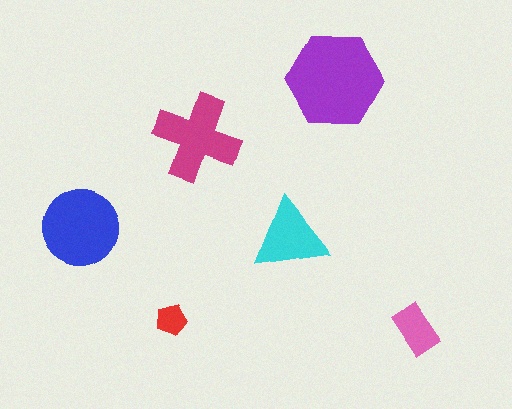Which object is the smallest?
The red pentagon.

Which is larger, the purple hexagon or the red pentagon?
The purple hexagon.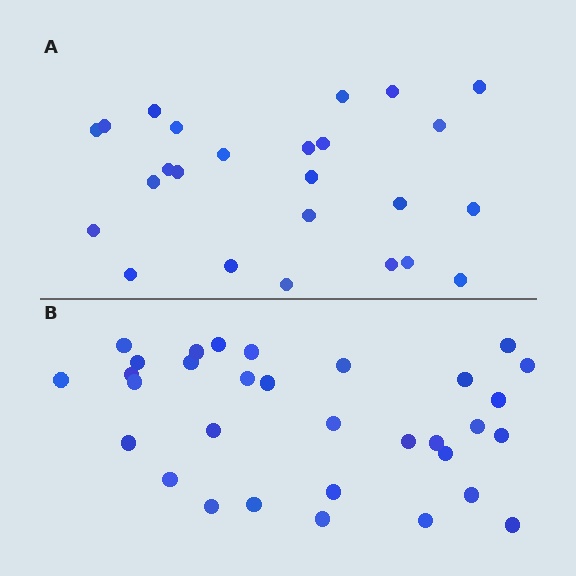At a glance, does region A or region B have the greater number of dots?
Region B (the bottom region) has more dots.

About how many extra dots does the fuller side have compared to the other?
Region B has roughly 8 or so more dots than region A.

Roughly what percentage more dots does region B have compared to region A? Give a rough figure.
About 30% more.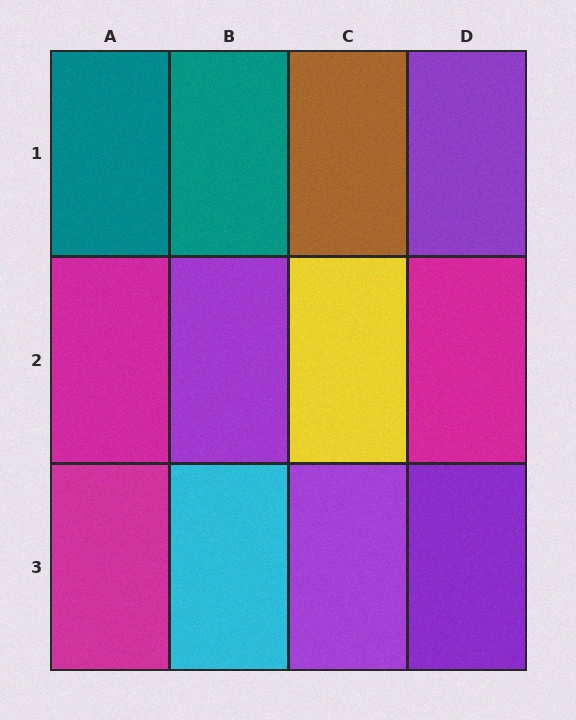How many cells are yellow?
1 cell is yellow.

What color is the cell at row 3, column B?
Cyan.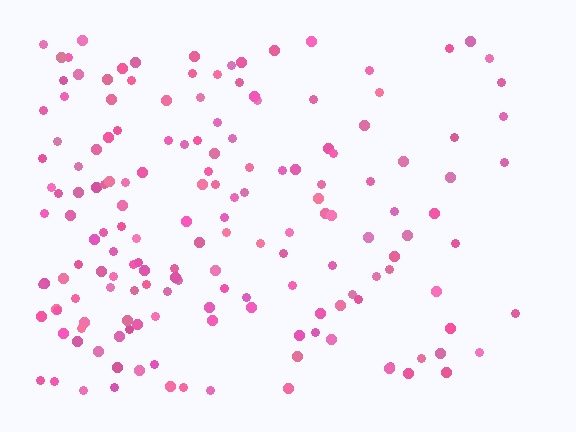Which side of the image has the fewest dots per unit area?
The right.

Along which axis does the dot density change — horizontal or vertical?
Horizontal.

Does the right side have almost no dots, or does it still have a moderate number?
Still a moderate number, just noticeably fewer than the left.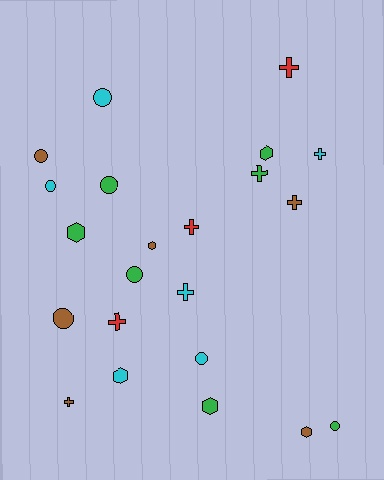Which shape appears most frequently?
Cross, with 8 objects.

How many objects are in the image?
There are 22 objects.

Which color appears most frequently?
Green, with 7 objects.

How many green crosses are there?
There is 1 green cross.